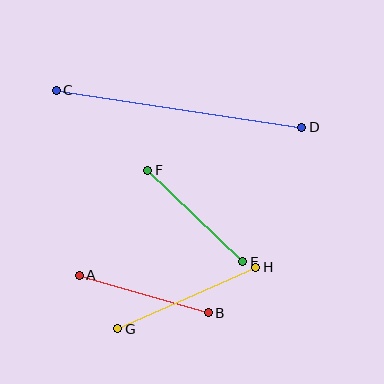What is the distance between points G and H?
The distance is approximately 151 pixels.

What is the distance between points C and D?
The distance is approximately 248 pixels.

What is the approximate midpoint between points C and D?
The midpoint is at approximately (179, 109) pixels.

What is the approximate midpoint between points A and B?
The midpoint is at approximately (144, 294) pixels.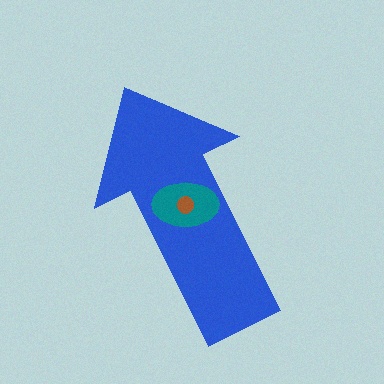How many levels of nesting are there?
3.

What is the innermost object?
The brown circle.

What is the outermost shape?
The blue arrow.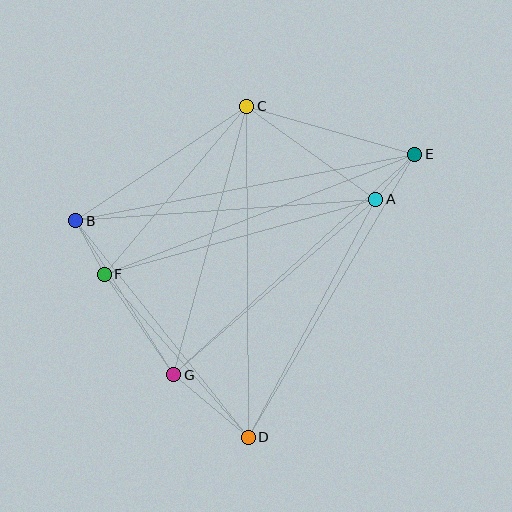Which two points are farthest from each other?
Points B and E are farthest from each other.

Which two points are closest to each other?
Points A and E are closest to each other.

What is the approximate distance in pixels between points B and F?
The distance between B and F is approximately 61 pixels.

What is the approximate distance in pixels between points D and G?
The distance between D and G is approximately 97 pixels.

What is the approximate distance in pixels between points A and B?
The distance between A and B is approximately 301 pixels.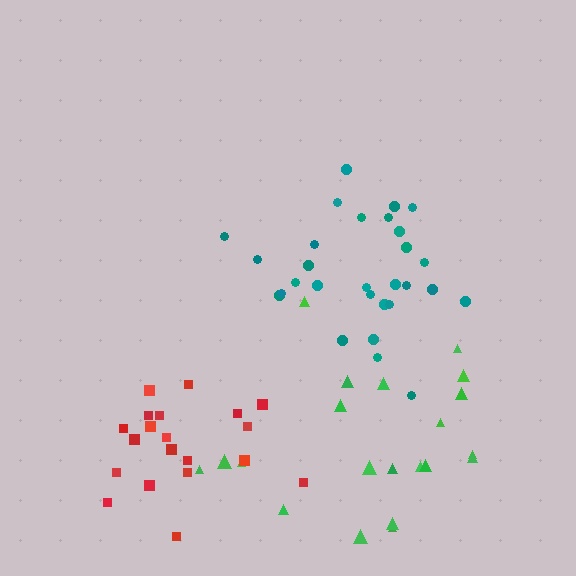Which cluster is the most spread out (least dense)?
Green.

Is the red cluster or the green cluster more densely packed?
Red.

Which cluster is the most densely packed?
Teal.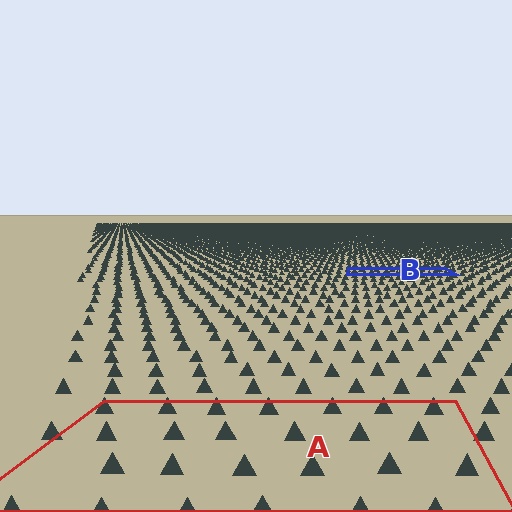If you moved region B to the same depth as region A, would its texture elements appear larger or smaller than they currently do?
They would appear larger. At a closer depth, the same texture elements are projected at a bigger on-screen size.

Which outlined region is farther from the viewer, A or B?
Region B is farther from the viewer — the texture elements inside it appear smaller and more densely packed.